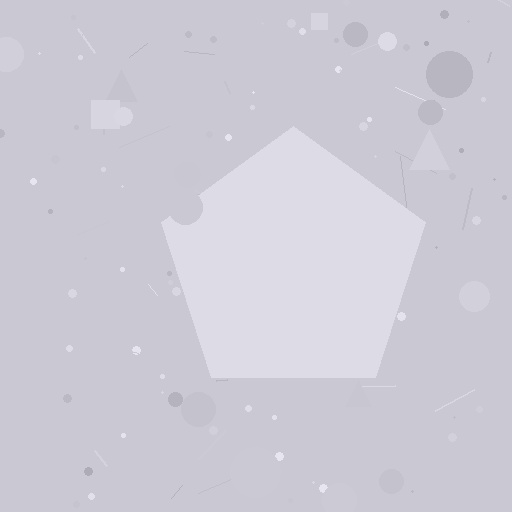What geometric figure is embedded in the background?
A pentagon is embedded in the background.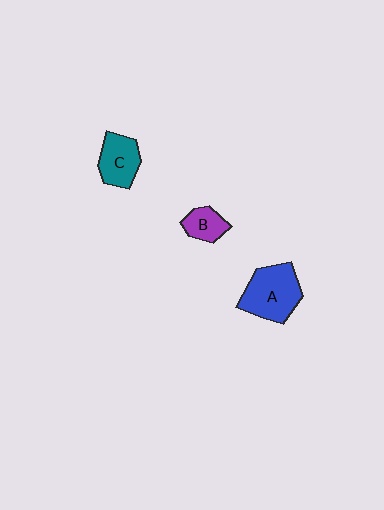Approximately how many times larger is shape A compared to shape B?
Approximately 2.2 times.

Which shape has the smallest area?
Shape B (purple).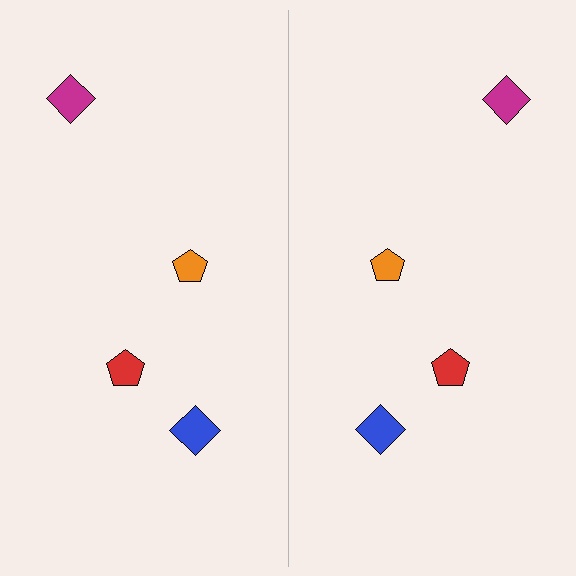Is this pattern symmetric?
Yes, this pattern has bilateral (reflection) symmetry.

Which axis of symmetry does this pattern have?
The pattern has a vertical axis of symmetry running through the center of the image.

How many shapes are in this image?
There are 8 shapes in this image.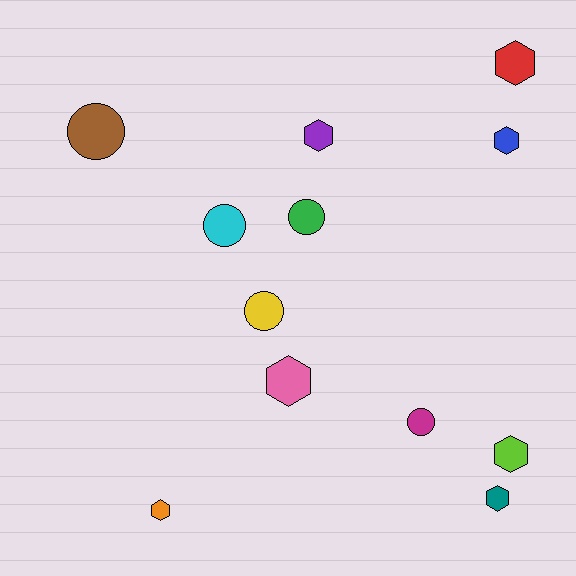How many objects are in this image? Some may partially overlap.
There are 12 objects.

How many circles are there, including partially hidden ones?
There are 5 circles.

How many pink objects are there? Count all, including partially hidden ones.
There is 1 pink object.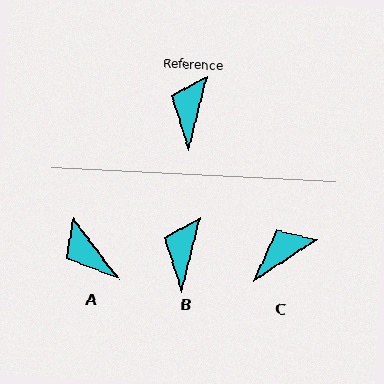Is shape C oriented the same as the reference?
No, it is off by about 43 degrees.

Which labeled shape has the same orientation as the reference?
B.